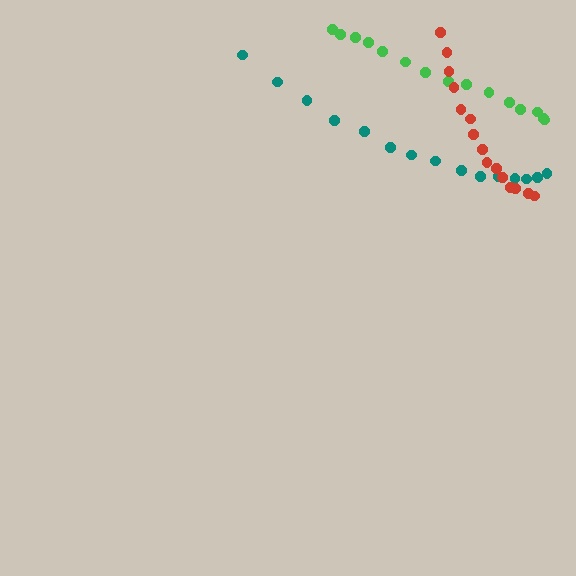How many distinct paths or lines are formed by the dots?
There are 3 distinct paths.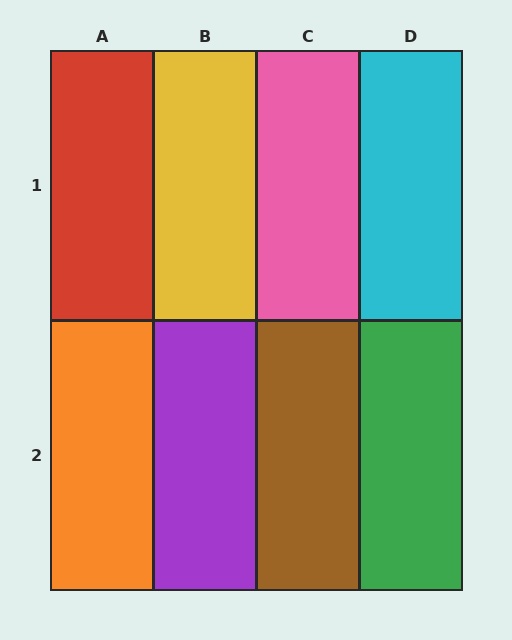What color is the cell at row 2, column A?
Orange.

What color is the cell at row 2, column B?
Purple.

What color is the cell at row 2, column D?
Green.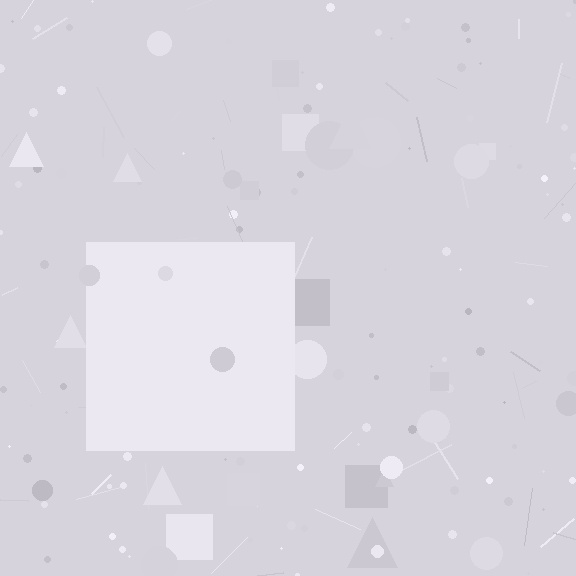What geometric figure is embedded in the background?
A square is embedded in the background.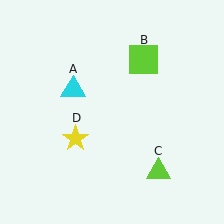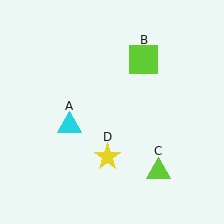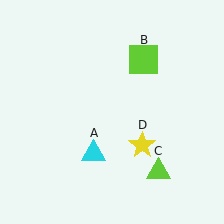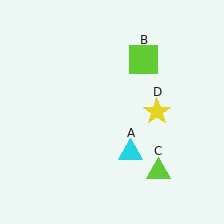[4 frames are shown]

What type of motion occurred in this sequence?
The cyan triangle (object A), yellow star (object D) rotated counterclockwise around the center of the scene.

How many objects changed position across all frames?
2 objects changed position: cyan triangle (object A), yellow star (object D).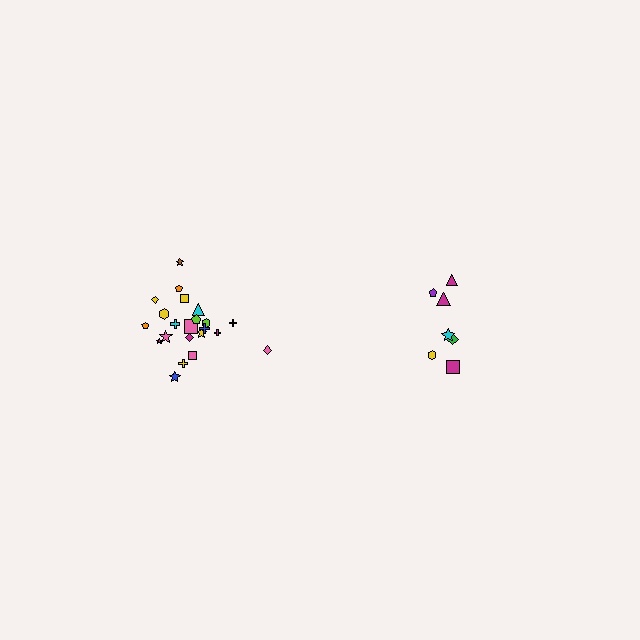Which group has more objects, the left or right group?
The left group.